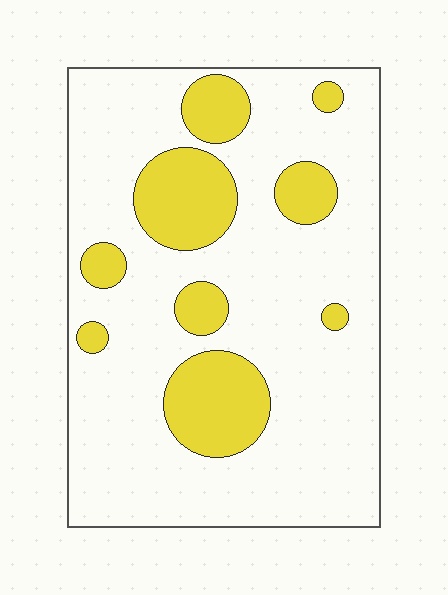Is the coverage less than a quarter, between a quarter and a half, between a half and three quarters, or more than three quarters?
Less than a quarter.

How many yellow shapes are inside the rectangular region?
9.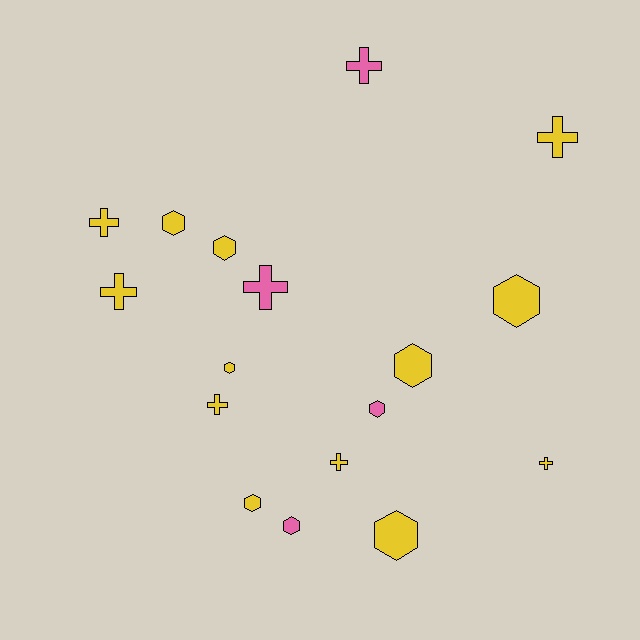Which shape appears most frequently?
Hexagon, with 9 objects.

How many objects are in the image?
There are 17 objects.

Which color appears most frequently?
Yellow, with 13 objects.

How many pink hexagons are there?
There are 2 pink hexagons.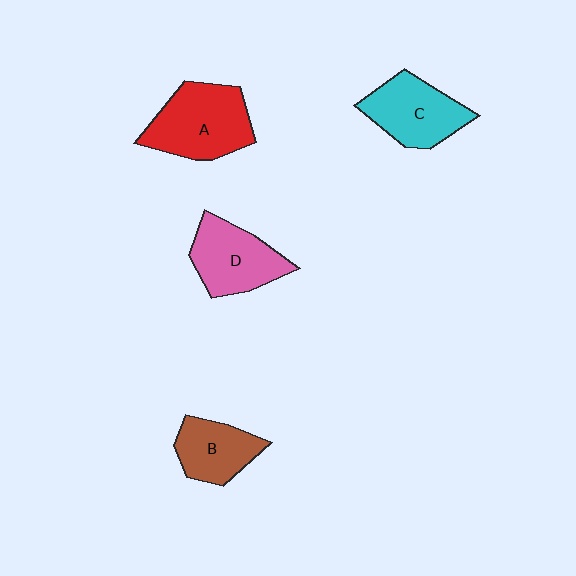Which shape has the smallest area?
Shape B (brown).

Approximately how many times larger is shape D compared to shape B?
Approximately 1.3 times.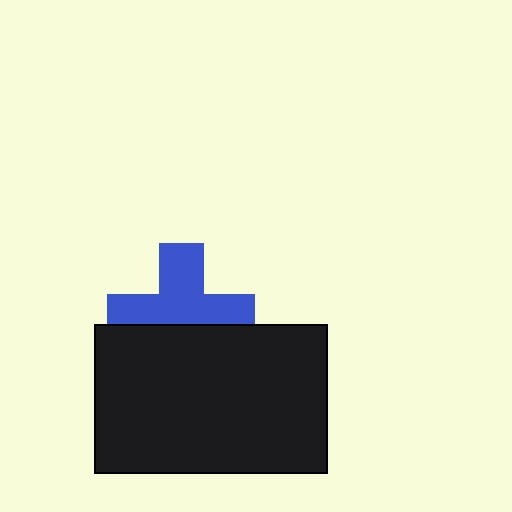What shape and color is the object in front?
The object in front is a black rectangle.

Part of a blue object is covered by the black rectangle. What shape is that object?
It is a cross.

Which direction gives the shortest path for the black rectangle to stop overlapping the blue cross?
Moving down gives the shortest separation.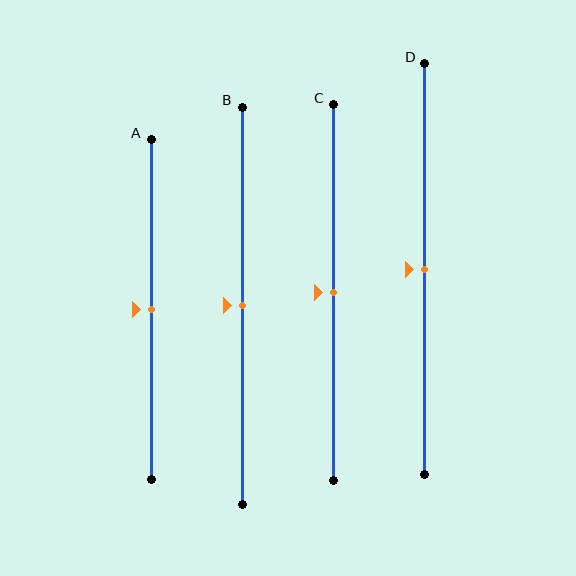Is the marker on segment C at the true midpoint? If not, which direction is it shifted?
Yes, the marker on segment C is at the true midpoint.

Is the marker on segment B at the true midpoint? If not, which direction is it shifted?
Yes, the marker on segment B is at the true midpoint.